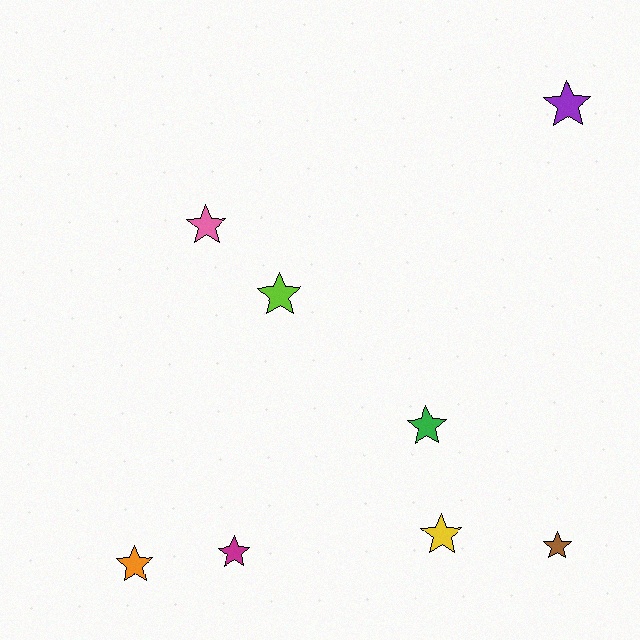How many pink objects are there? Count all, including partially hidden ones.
There is 1 pink object.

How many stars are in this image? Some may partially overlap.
There are 8 stars.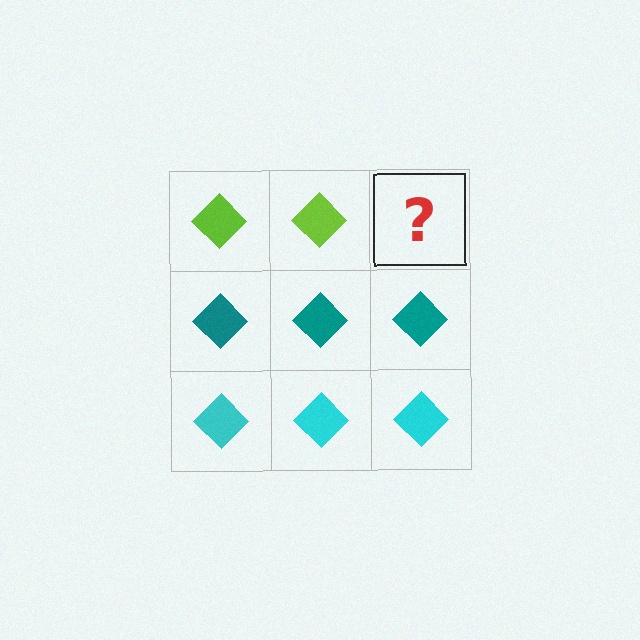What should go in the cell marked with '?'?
The missing cell should contain a lime diamond.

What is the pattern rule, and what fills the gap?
The rule is that each row has a consistent color. The gap should be filled with a lime diamond.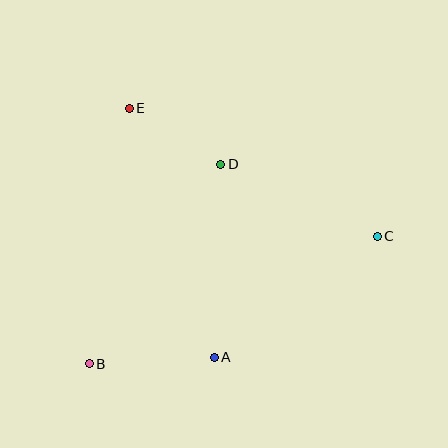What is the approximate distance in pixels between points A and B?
The distance between A and B is approximately 125 pixels.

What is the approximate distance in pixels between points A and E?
The distance between A and E is approximately 263 pixels.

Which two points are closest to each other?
Points D and E are closest to each other.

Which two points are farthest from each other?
Points B and C are farthest from each other.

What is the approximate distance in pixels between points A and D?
The distance between A and D is approximately 193 pixels.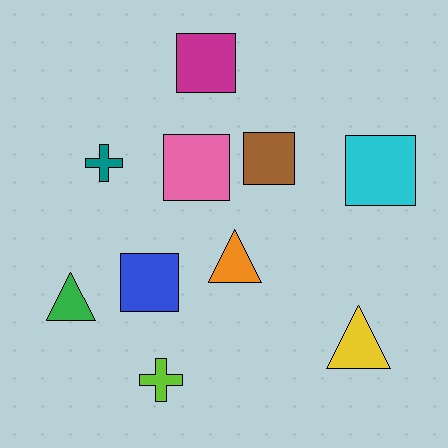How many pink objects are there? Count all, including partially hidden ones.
There is 1 pink object.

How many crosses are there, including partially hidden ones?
There are 2 crosses.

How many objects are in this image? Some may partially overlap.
There are 10 objects.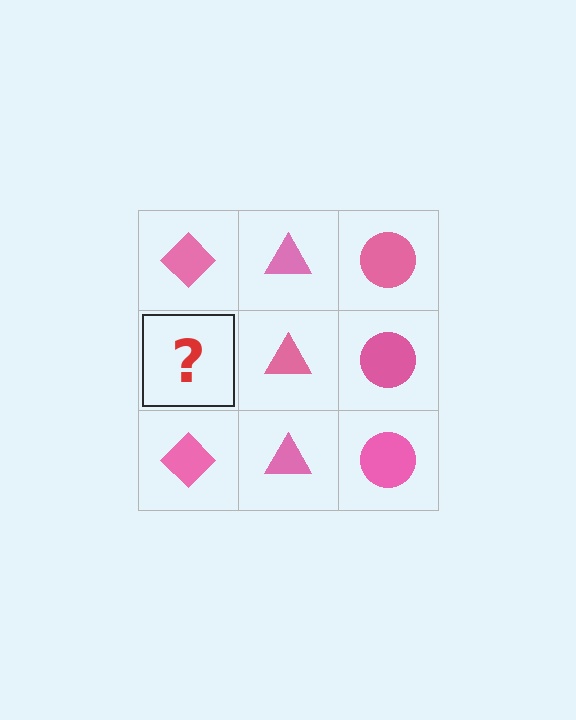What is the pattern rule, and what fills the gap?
The rule is that each column has a consistent shape. The gap should be filled with a pink diamond.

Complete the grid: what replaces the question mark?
The question mark should be replaced with a pink diamond.